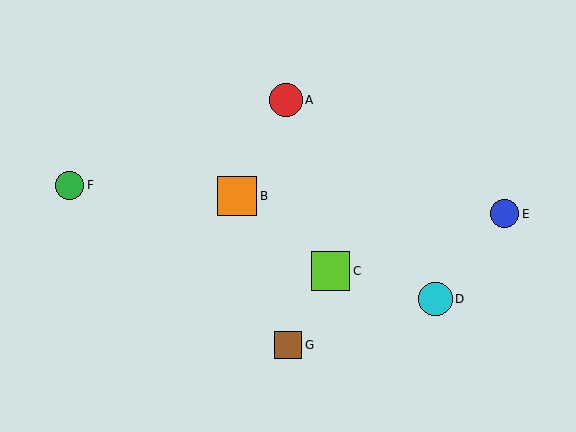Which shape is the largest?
The orange square (labeled B) is the largest.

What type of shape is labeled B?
Shape B is an orange square.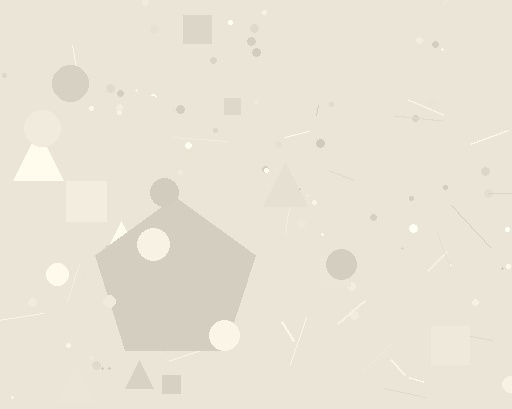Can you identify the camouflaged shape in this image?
The camouflaged shape is a pentagon.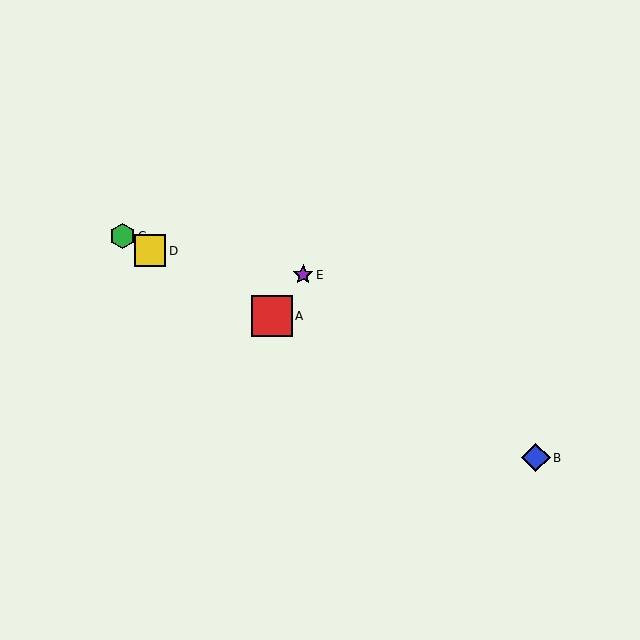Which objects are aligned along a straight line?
Objects A, B, C, D are aligned along a straight line.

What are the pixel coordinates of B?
Object B is at (536, 458).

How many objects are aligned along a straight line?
4 objects (A, B, C, D) are aligned along a straight line.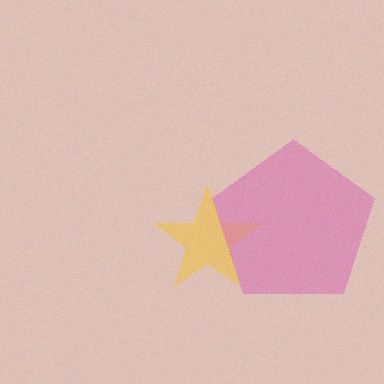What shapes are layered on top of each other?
The layered shapes are: a yellow star, a pink pentagon.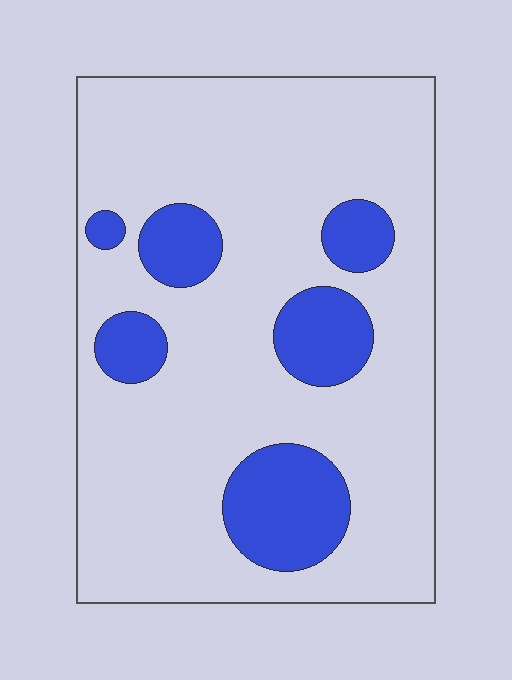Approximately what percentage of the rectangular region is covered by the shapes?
Approximately 20%.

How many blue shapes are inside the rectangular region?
6.